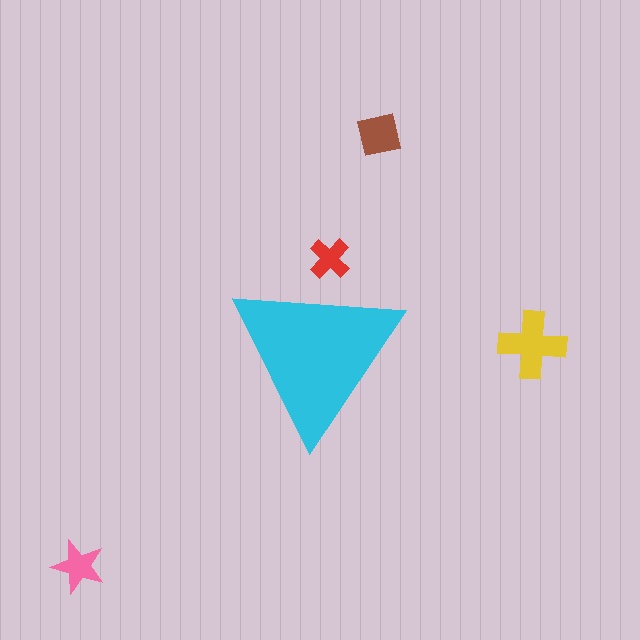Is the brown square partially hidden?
No, the brown square is fully visible.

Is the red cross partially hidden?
Yes, the red cross is partially hidden behind the cyan triangle.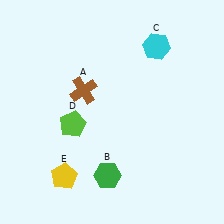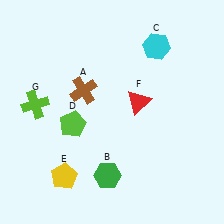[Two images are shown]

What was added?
A red triangle (F), a lime cross (G) were added in Image 2.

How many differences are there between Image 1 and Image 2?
There are 2 differences between the two images.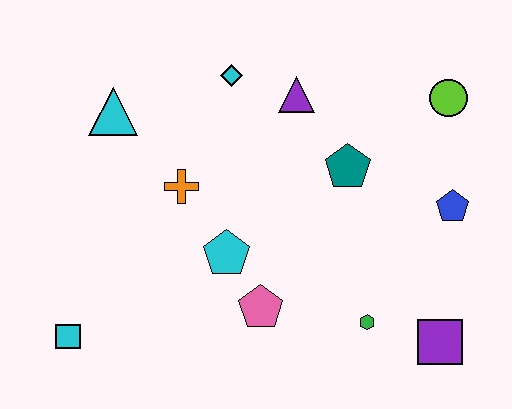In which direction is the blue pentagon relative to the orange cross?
The blue pentagon is to the right of the orange cross.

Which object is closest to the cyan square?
The cyan pentagon is closest to the cyan square.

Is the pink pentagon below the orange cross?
Yes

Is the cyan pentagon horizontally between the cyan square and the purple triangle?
Yes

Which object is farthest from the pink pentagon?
The lime circle is farthest from the pink pentagon.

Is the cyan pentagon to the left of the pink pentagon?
Yes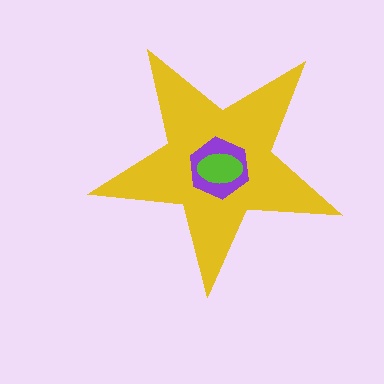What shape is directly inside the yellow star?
The purple hexagon.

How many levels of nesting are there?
3.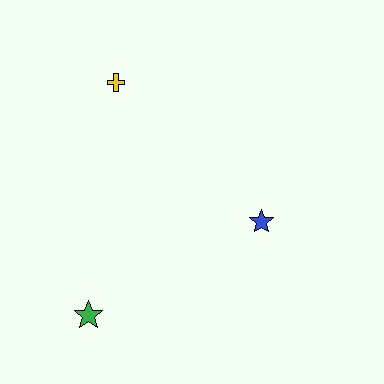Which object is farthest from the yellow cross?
The green star is farthest from the yellow cross.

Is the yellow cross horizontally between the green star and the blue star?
Yes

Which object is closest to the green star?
The blue star is closest to the green star.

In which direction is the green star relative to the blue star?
The green star is to the left of the blue star.